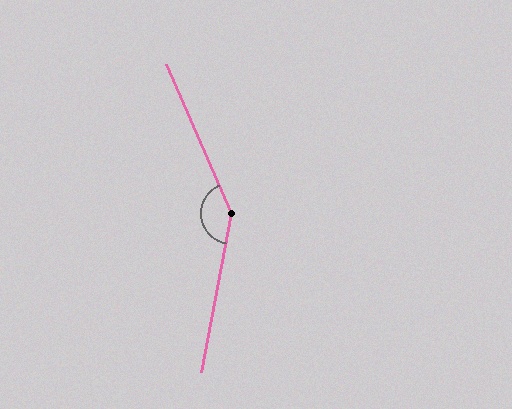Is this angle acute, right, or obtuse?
It is obtuse.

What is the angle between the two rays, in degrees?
Approximately 146 degrees.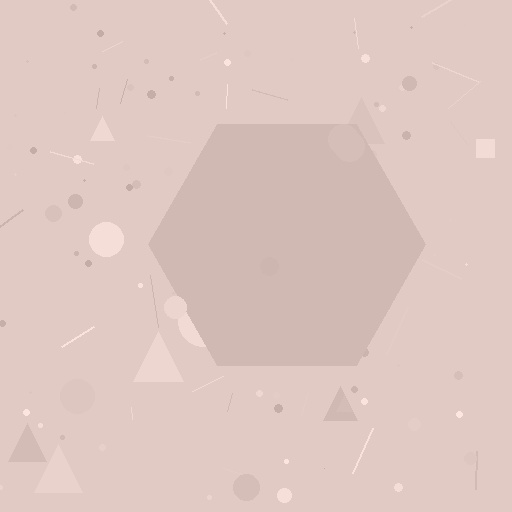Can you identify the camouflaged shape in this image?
The camouflaged shape is a hexagon.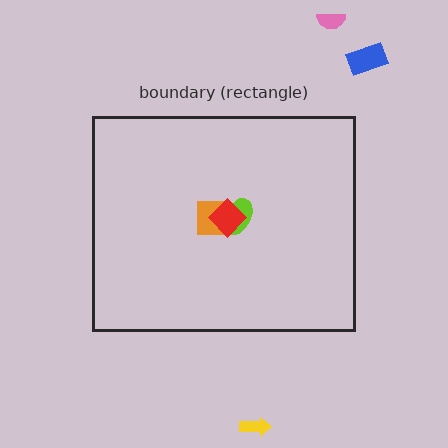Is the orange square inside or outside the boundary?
Inside.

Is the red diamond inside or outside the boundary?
Inside.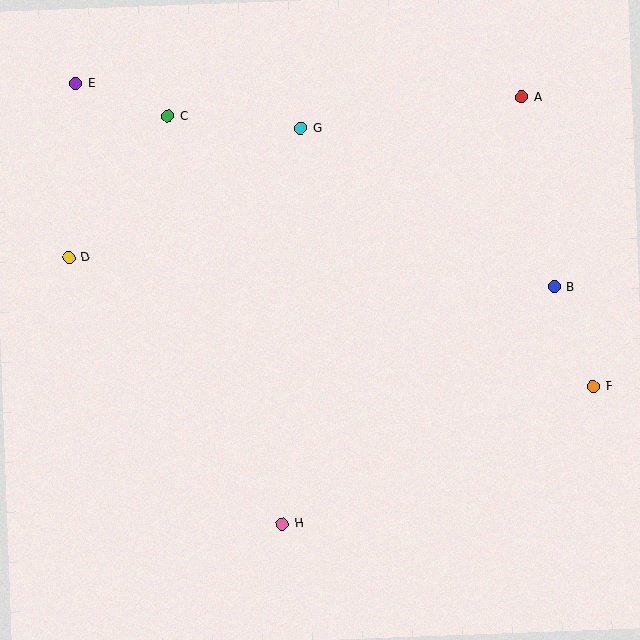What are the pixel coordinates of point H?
Point H is at (282, 524).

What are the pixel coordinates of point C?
Point C is at (168, 116).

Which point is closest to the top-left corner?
Point E is closest to the top-left corner.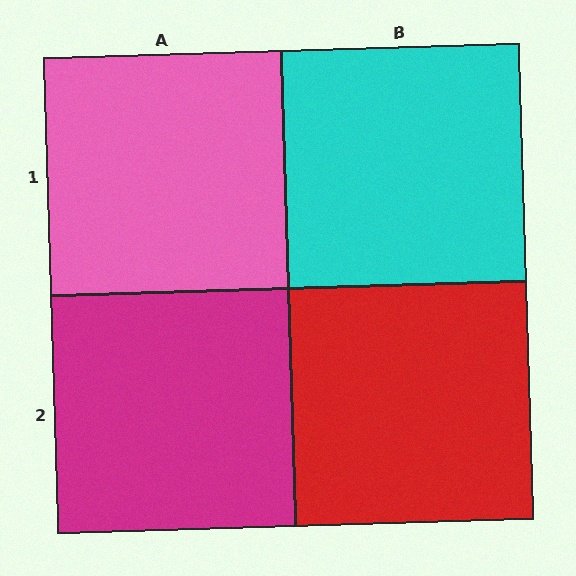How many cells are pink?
1 cell is pink.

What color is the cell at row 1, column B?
Cyan.